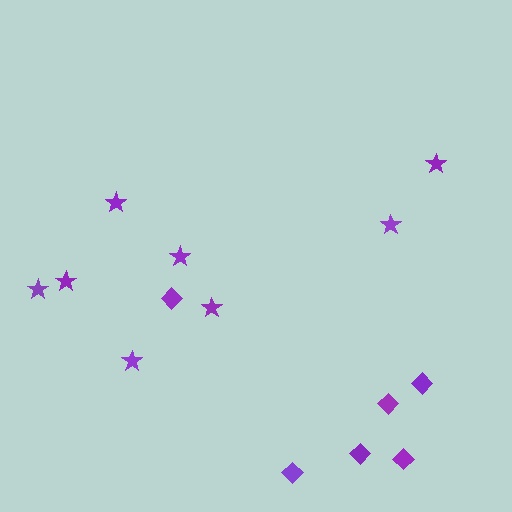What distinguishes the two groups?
There are 2 groups: one group of diamonds (6) and one group of stars (8).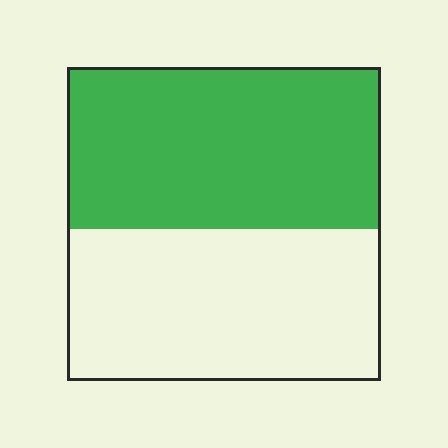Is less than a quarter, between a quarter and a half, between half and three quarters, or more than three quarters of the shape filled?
Between half and three quarters.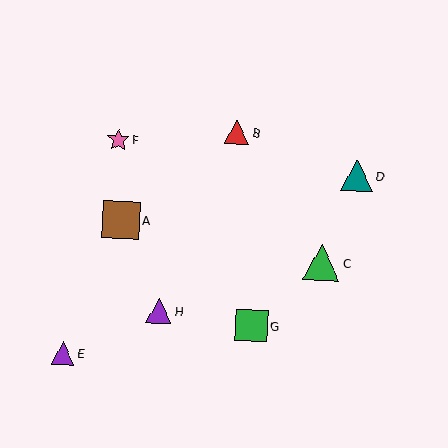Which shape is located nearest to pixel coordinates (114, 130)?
The pink star (labeled F) at (118, 140) is nearest to that location.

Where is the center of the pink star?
The center of the pink star is at (118, 140).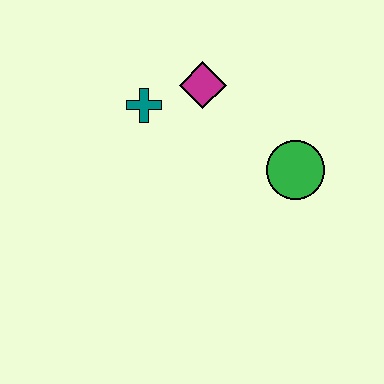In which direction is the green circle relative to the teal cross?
The green circle is to the right of the teal cross.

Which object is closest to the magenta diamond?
The teal cross is closest to the magenta diamond.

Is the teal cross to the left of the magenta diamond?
Yes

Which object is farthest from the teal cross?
The green circle is farthest from the teal cross.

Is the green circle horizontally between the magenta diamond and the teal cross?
No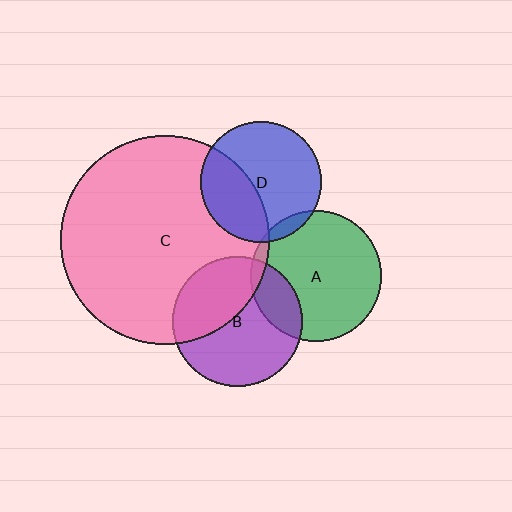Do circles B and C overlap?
Yes.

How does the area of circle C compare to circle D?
Approximately 3.0 times.